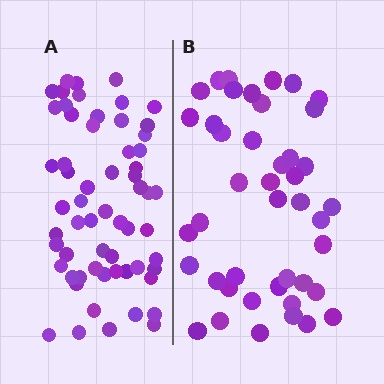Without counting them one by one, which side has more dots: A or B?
Region A (the left region) has more dots.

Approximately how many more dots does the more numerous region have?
Region A has approximately 15 more dots than region B.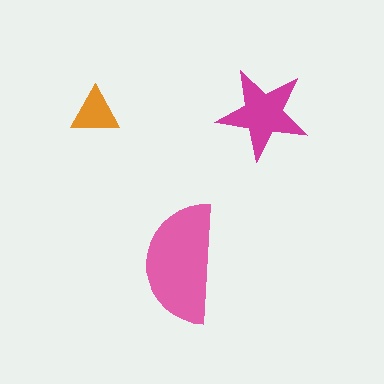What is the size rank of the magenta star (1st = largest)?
2nd.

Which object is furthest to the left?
The orange triangle is leftmost.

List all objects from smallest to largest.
The orange triangle, the magenta star, the pink semicircle.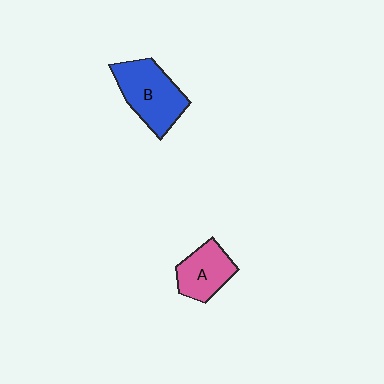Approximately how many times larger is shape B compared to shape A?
Approximately 1.5 times.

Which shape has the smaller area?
Shape A (pink).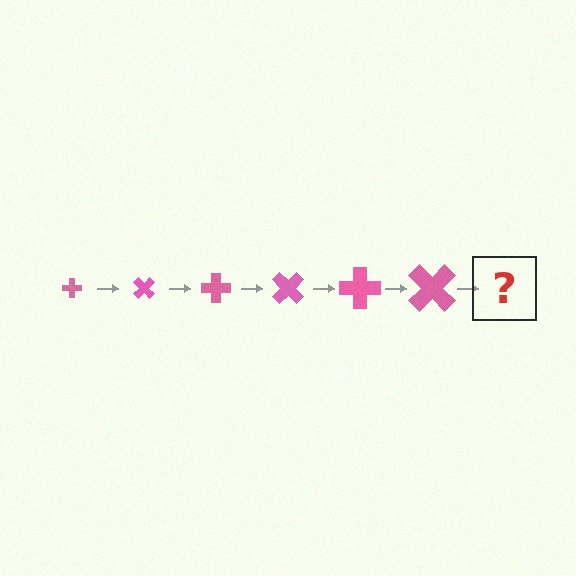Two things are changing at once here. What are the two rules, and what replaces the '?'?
The two rules are that the cross grows larger each step and it rotates 45 degrees each step. The '?' should be a cross, larger than the previous one and rotated 270 degrees from the start.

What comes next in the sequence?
The next element should be a cross, larger than the previous one and rotated 270 degrees from the start.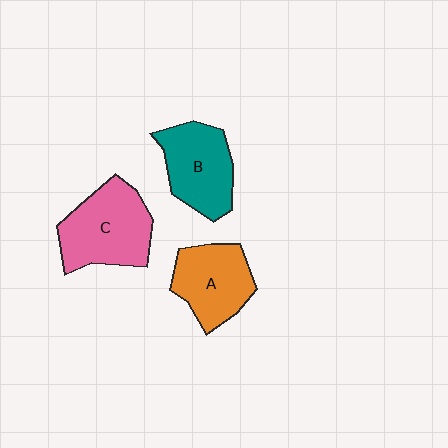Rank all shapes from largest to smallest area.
From largest to smallest: C (pink), B (teal), A (orange).